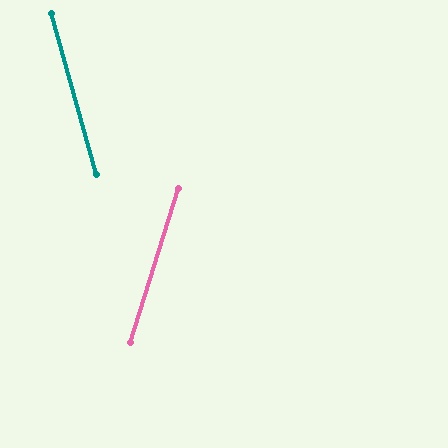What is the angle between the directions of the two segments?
Approximately 33 degrees.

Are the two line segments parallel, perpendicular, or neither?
Neither parallel nor perpendicular — they differ by about 33°.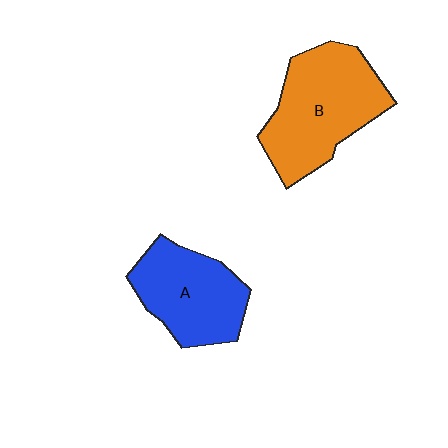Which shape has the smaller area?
Shape A (blue).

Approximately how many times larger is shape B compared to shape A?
Approximately 1.3 times.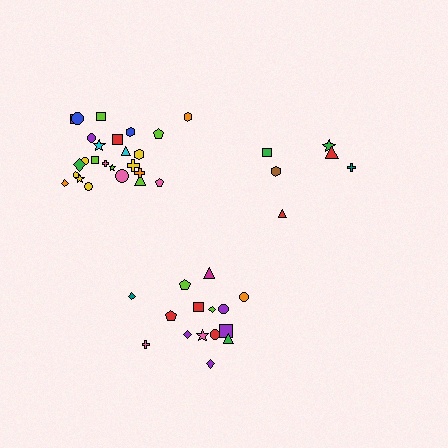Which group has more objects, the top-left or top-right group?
The top-left group.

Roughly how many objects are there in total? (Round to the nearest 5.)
Roughly 45 objects in total.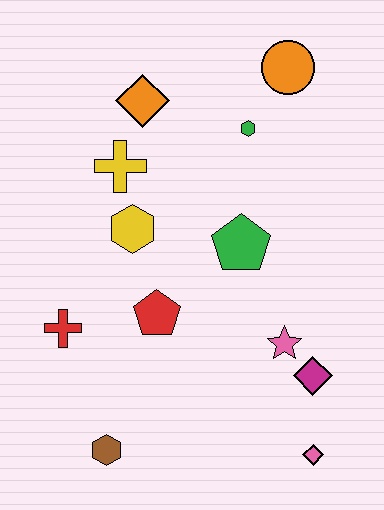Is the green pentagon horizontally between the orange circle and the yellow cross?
Yes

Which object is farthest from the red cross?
The orange circle is farthest from the red cross.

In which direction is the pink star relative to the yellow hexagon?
The pink star is to the right of the yellow hexagon.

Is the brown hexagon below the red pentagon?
Yes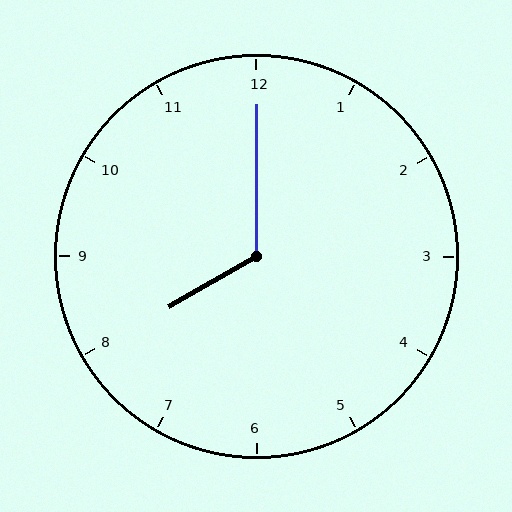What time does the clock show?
8:00.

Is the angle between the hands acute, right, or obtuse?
It is obtuse.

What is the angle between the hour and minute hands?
Approximately 120 degrees.